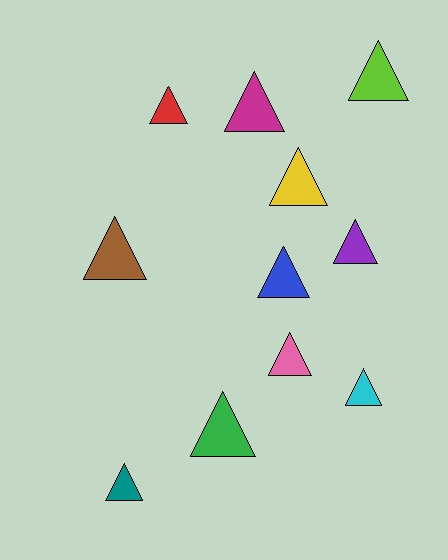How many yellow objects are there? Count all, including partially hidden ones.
There is 1 yellow object.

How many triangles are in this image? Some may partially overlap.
There are 11 triangles.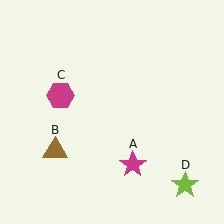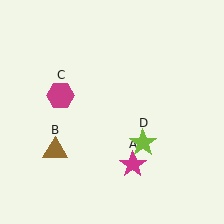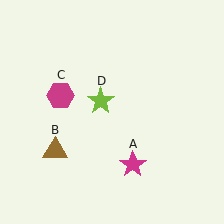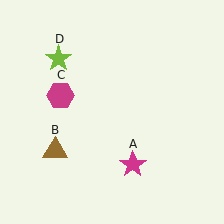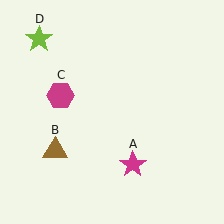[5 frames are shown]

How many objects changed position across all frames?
1 object changed position: lime star (object D).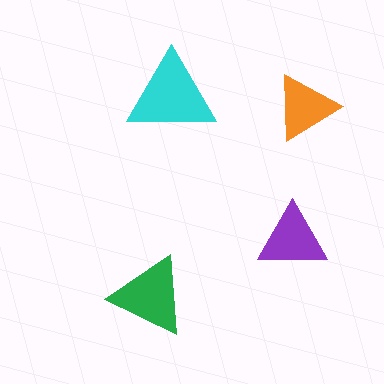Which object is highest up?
The cyan triangle is topmost.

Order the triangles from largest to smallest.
the cyan one, the green one, the purple one, the orange one.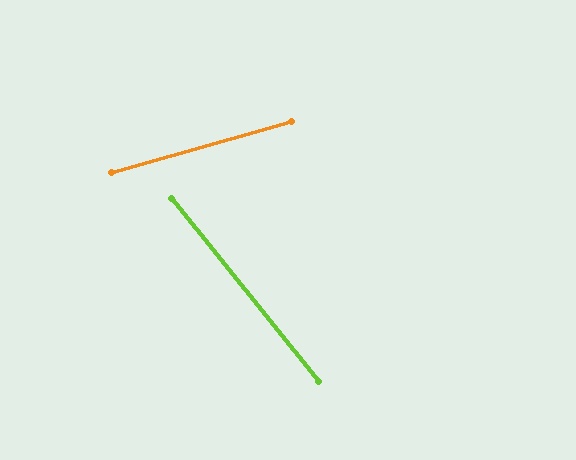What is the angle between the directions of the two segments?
Approximately 67 degrees.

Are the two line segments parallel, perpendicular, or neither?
Neither parallel nor perpendicular — they differ by about 67°.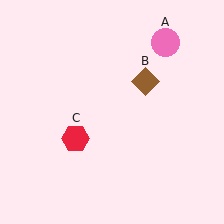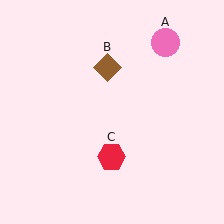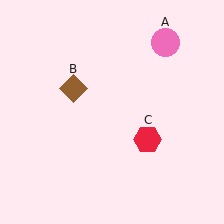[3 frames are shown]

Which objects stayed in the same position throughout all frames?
Pink circle (object A) remained stationary.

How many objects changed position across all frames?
2 objects changed position: brown diamond (object B), red hexagon (object C).